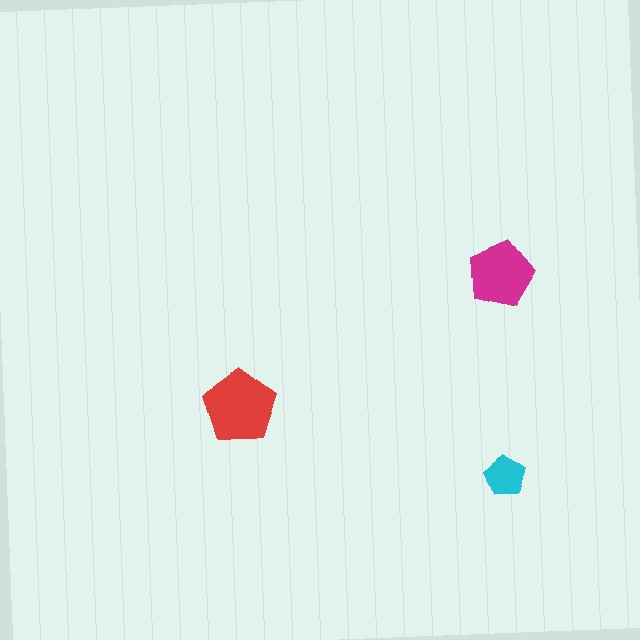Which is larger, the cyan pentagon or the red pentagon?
The red one.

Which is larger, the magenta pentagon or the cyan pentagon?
The magenta one.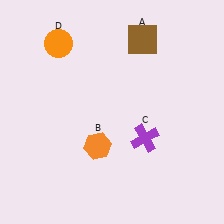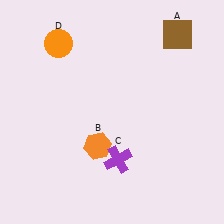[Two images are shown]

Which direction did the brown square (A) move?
The brown square (A) moved right.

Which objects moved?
The objects that moved are: the brown square (A), the purple cross (C).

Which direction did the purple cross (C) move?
The purple cross (C) moved left.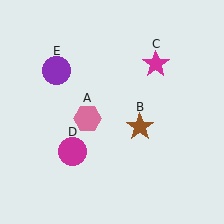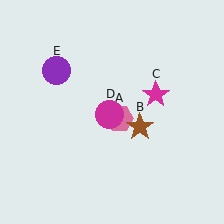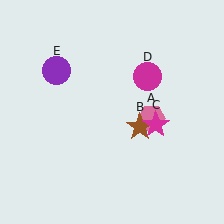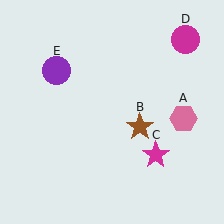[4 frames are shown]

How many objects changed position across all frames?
3 objects changed position: pink hexagon (object A), magenta star (object C), magenta circle (object D).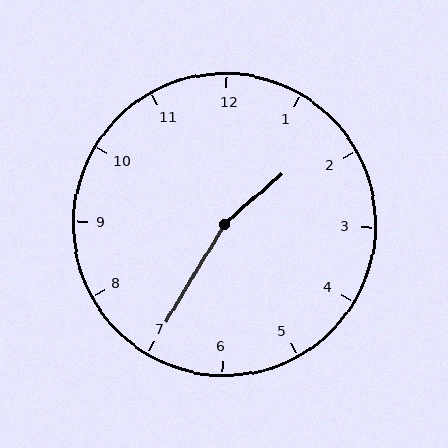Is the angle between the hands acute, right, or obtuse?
It is obtuse.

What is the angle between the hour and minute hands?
Approximately 162 degrees.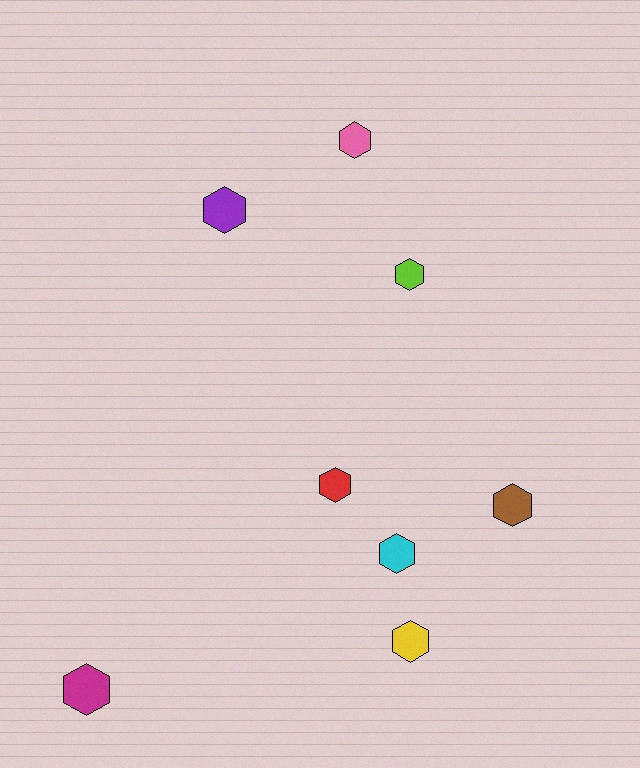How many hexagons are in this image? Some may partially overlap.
There are 8 hexagons.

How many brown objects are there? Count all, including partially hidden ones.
There is 1 brown object.